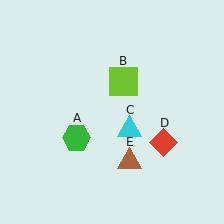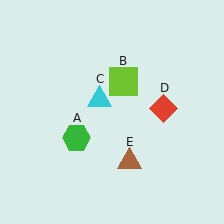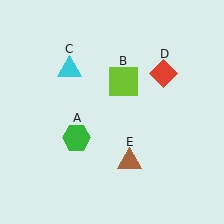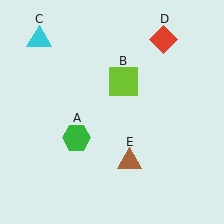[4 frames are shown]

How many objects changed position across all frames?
2 objects changed position: cyan triangle (object C), red diamond (object D).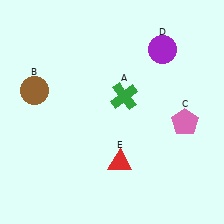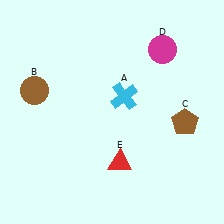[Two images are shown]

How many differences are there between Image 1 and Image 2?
There are 3 differences between the two images.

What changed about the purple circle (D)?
In Image 1, D is purple. In Image 2, it changed to magenta.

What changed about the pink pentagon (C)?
In Image 1, C is pink. In Image 2, it changed to brown.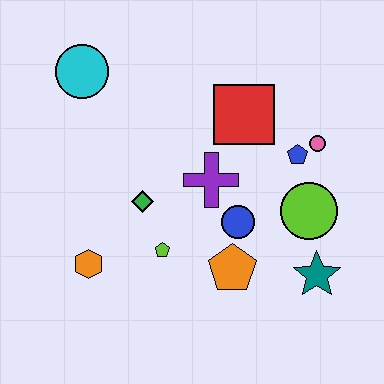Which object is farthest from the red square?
The orange hexagon is farthest from the red square.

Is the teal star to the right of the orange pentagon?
Yes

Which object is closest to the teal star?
The lime circle is closest to the teal star.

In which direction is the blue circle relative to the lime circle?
The blue circle is to the left of the lime circle.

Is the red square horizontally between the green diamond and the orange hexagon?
No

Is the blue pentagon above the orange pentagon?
Yes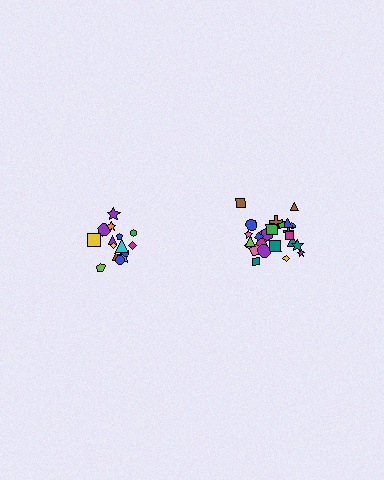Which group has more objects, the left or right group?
The right group.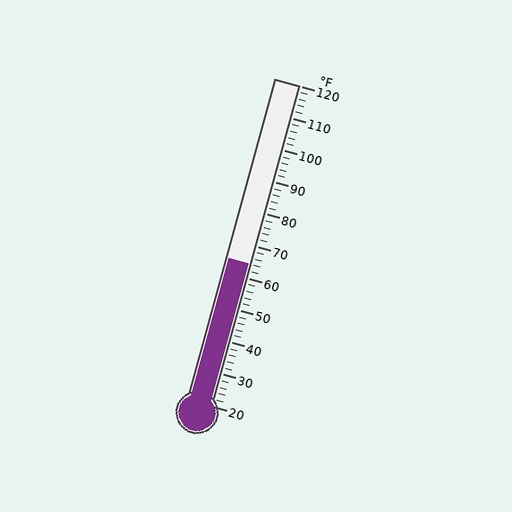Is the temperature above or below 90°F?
The temperature is below 90°F.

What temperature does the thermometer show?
The thermometer shows approximately 64°F.